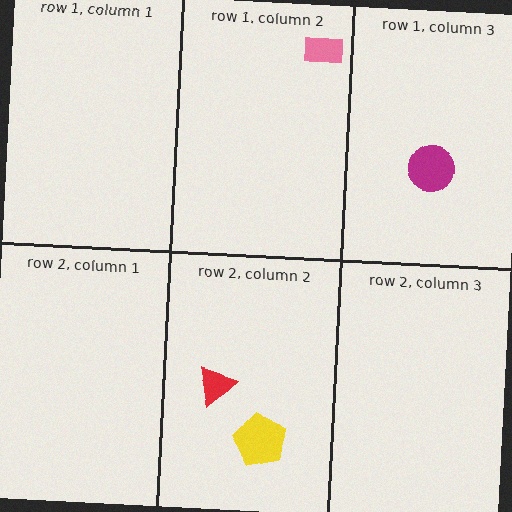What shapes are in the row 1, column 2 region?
The pink rectangle.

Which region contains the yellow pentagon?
The row 2, column 2 region.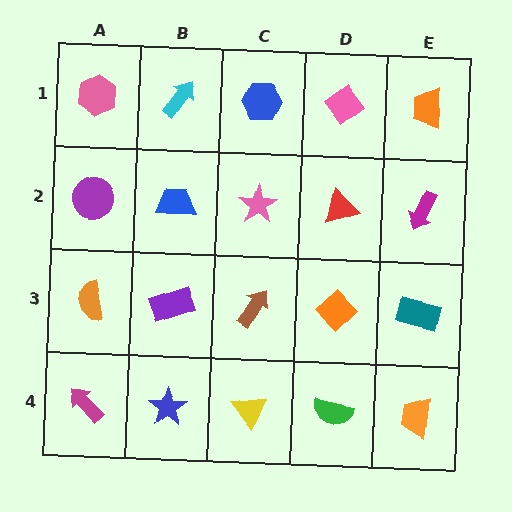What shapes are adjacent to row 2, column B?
A cyan arrow (row 1, column B), a purple rectangle (row 3, column B), a purple circle (row 2, column A), a pink star (row 2, column C).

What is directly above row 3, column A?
A purple circle.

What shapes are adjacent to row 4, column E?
A teal rectangle (row 3, column E), a green semicircle (row 4, column D).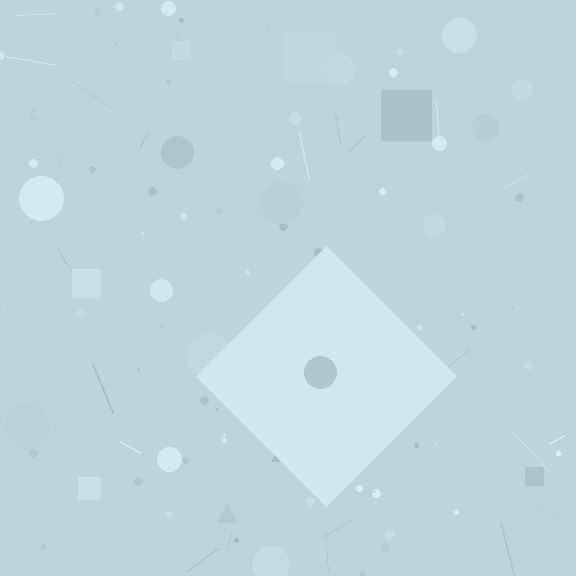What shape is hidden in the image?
A diamond is hidden in the image.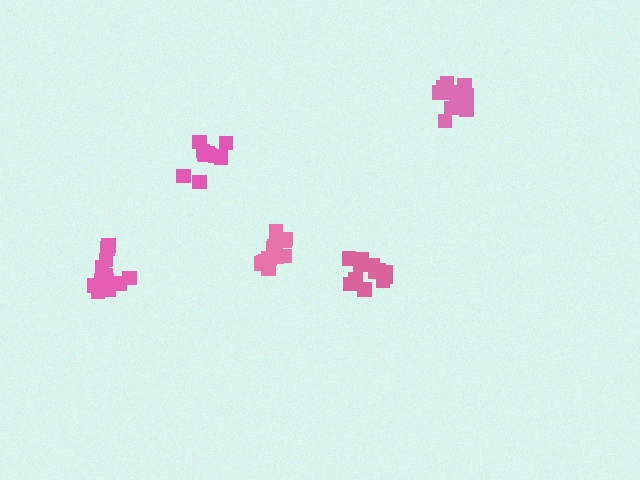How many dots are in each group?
Group 1: 15 dots, Group 2: 11 dots, Group 3: 15 dots, Group 4: 12 dots, Group 5: 12 dots (65 total).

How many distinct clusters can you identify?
There are 5 distinct clusters.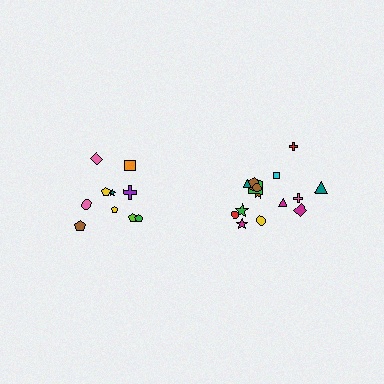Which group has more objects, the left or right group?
The right group.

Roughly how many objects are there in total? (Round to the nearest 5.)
Roughly 25 objects in total.